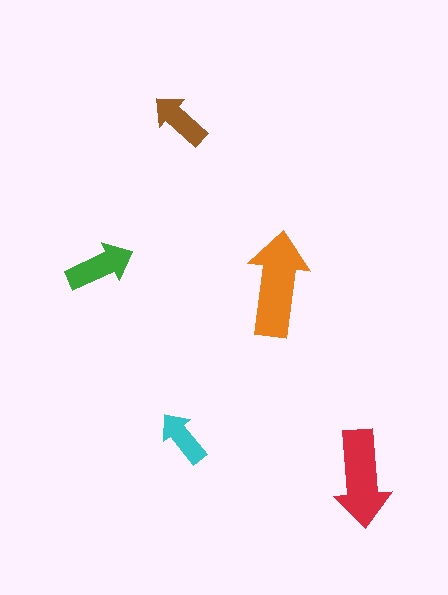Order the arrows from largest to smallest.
the orange one, the red one, the green one, the brown one, the cyan one.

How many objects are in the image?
There are 5 objects in the image.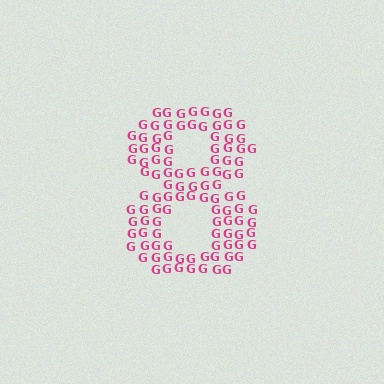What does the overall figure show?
The overall figure shows the digit 8.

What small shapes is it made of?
It is made of small letter G's.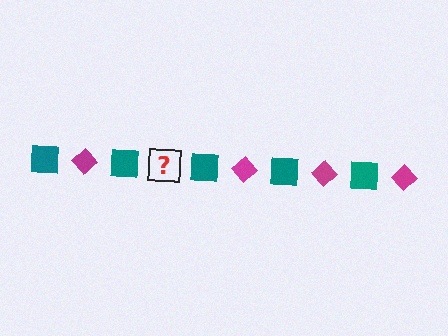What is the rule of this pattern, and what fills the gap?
The rule is that the pattern alternates between teal square and magenta diamond. The gap should be filled with a magenta diamond.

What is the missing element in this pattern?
The missing element is a magenta diamond.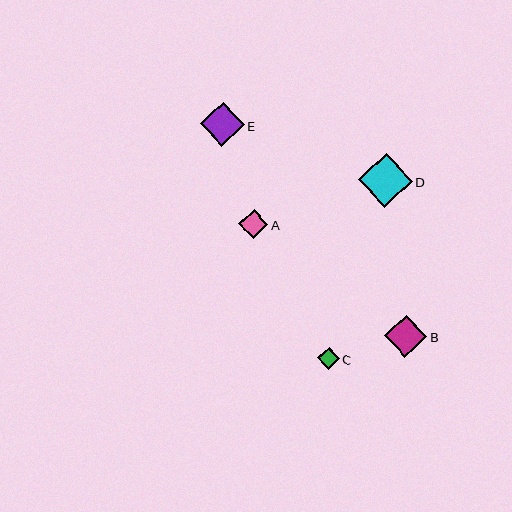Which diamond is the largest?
Diamond D is the largest with a size of approximately 54 pixels.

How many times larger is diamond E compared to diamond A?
Diamond E is approximately 1.5 times the size of diamond A.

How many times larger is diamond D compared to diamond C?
Diamond D is approximately 2.5 times the size of diamond C.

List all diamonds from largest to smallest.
From largest to smallest: D, E, B, A, C.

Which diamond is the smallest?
Diamond C is the smallest with a size of approximately 22 pixels.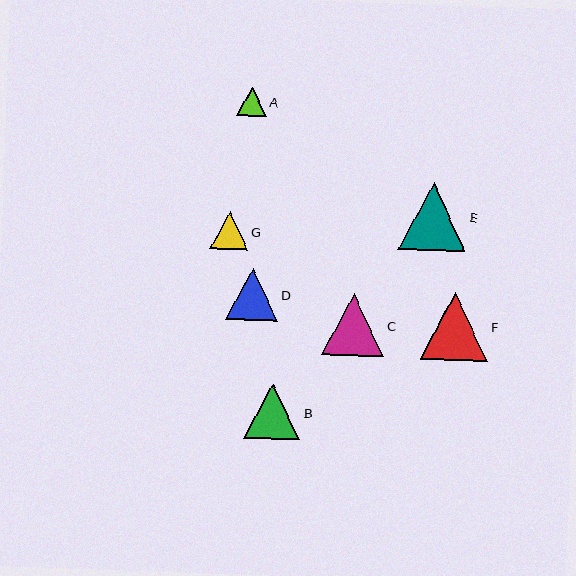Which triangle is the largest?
Triangle F is the largest with a size of approximately 67 pixels.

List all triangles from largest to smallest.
From largest to smallest: F, E, C, B, D, G, A.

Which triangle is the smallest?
Triangle A is the smallest with a size of approximately 30 pixels.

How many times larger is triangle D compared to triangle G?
Triangle D is approximately 1.4 times the size of triangle G.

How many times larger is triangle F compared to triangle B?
Triangle F is approximately 1.2 times the size of triangle B.